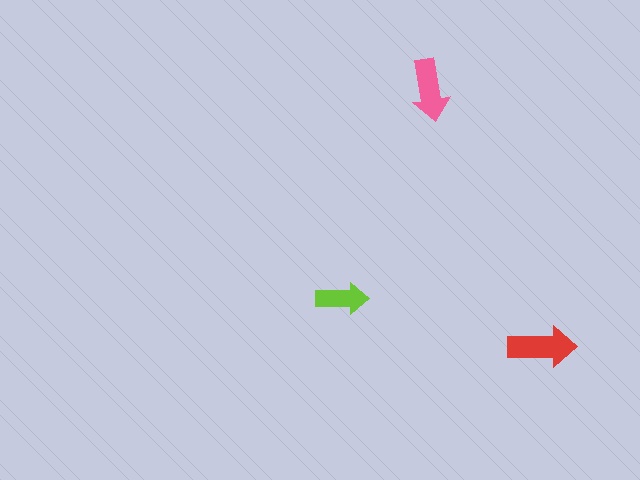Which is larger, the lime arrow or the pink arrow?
The pink one.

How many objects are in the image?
There are 3 objects in the image.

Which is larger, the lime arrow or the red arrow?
The red one.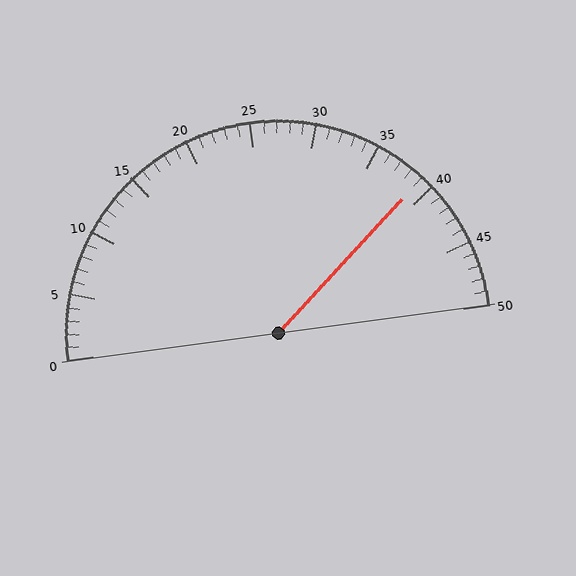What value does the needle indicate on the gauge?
The needle indicates approximately 39.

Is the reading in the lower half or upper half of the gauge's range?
The reading is in the upper half of the range (0 to 50).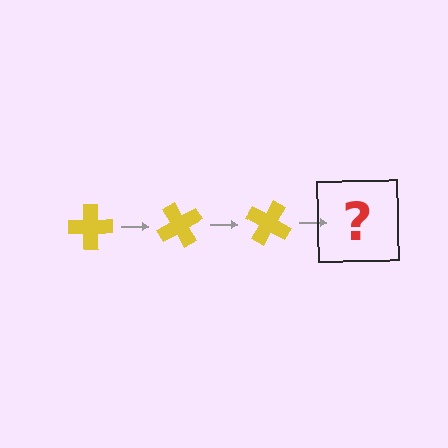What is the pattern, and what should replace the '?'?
The pattern is that the cross rotates 60 degrees each step. The '?' should be a yellow cross rotated 180 degrees.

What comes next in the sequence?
The next element should be a yellow cross rotated 180 degrees.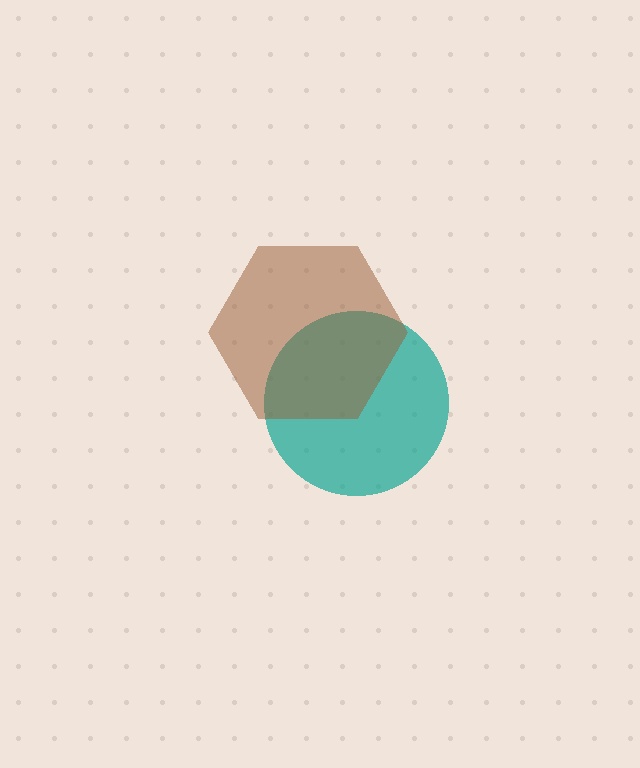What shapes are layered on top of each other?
The layered shapes are: a teal circle, a brown hexagon.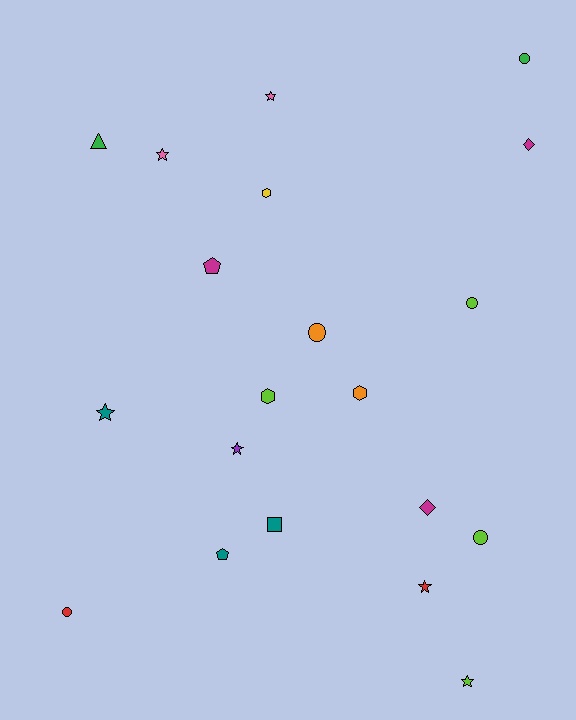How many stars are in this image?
There are 6 stars.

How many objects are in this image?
There are 20 objects.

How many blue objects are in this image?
There are no blue objects.